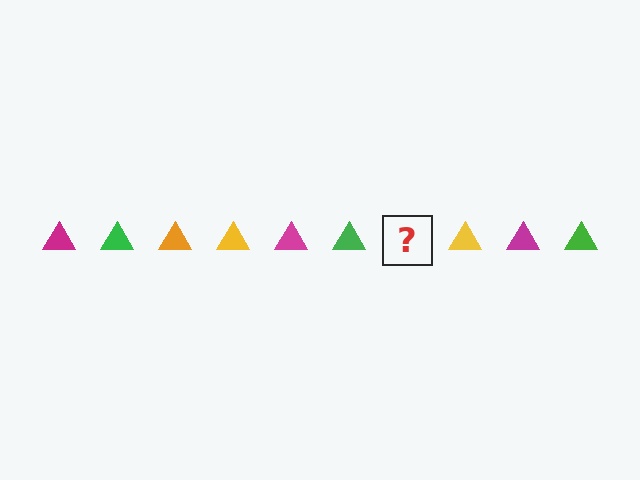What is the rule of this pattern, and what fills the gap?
The rule is that the pattern cycles through magenta, green, orange, yellow triangles. The gap should be filled with an orange triangle.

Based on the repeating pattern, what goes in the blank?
The blank should be an orange triangle.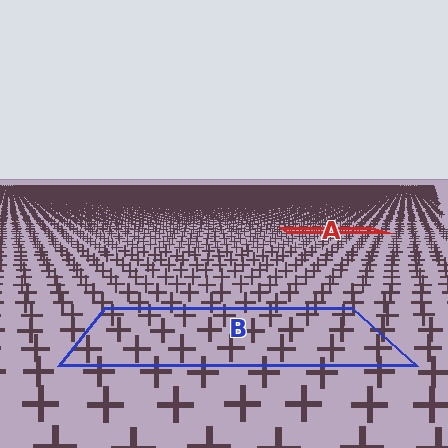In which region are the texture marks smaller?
The texture marks are smaller in region A, because it is farther away.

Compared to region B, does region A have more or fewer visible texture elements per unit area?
Region A has more texture elements per unit area — they are packed more densely because it is farther away.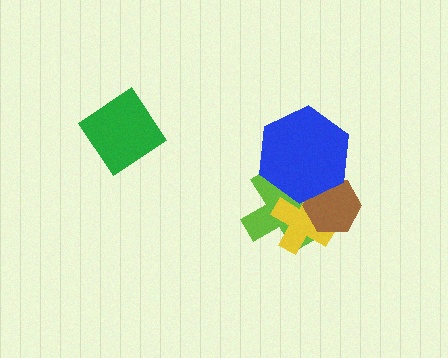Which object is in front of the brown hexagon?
The blue hexagon is in front of the brown hexagon.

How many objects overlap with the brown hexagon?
3 objects overlap with the brown hexagon.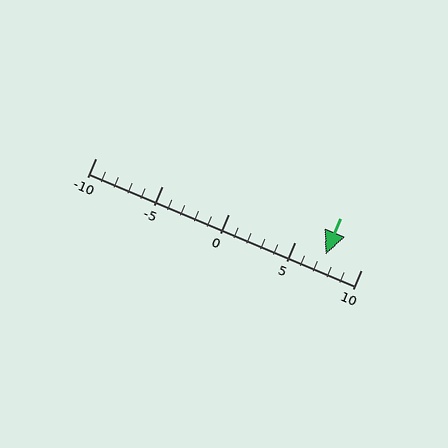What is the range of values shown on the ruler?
The ruler shows values from -10 to 10.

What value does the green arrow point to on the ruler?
The green arrow points to approximately 7.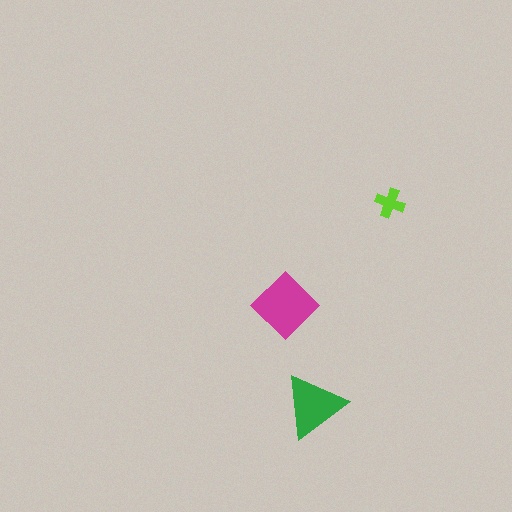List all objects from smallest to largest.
The lime cross, the green triangle, the magenta diamond.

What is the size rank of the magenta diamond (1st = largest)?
1st.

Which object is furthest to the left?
The magenta diamond is leftmost.